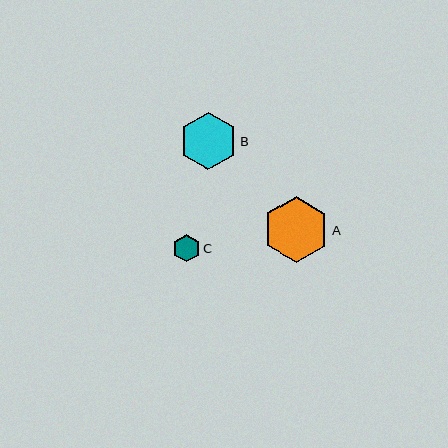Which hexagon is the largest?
Hexagon A is the largest with a size of approximately 65 pixels.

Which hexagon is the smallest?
Hexagon C is the smallest with a size of approximately 28 pixels.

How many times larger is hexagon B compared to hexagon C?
Hexagon B is approximately 2.1 times the size of hexagon C.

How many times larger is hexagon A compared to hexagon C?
Hexagon A is approximately 2.4 times the size of hexagon C.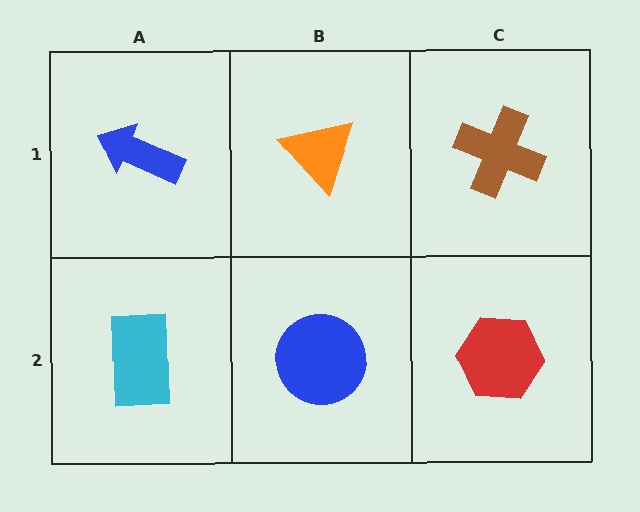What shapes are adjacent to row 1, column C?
A red hexagon (row 2, column C), an orange triangle (row 1, column B).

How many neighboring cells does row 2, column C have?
2.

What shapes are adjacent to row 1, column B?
A blue circle (row 2, column B), a blue arrow (row 1, column A), a brown cross (row 1, column C).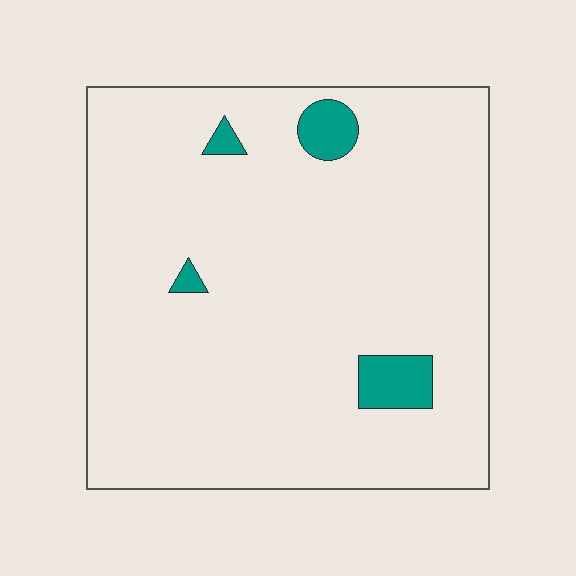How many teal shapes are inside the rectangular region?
4.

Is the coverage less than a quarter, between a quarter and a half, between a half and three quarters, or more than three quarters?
Less than a quarter.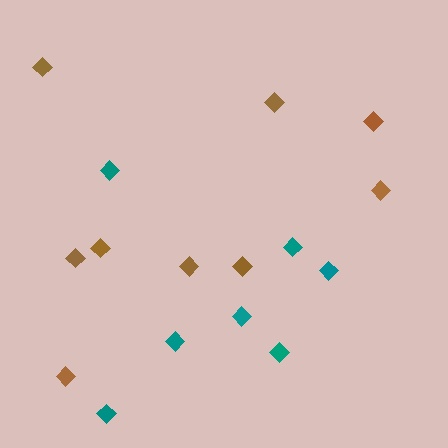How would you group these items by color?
There are 2 groups: one group of brown diamonds (9) and one group of teal diamonds (7).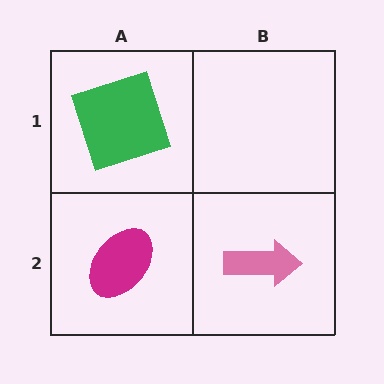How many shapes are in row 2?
2 shapes.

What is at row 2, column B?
A pink arrow.